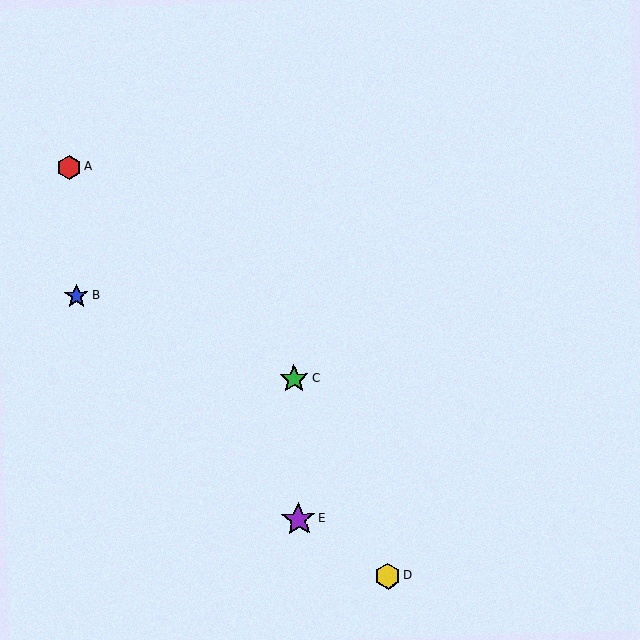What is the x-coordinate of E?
Object E is at x≈298.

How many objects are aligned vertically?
2 objects (C, E) are aligned vertically.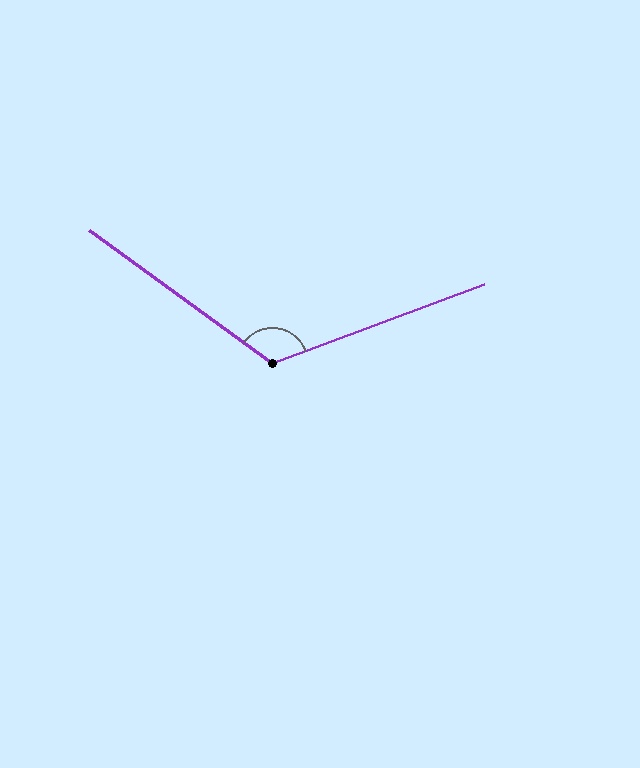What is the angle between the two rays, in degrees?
Approximately 123 degrees.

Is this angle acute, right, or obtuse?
It is obtuse.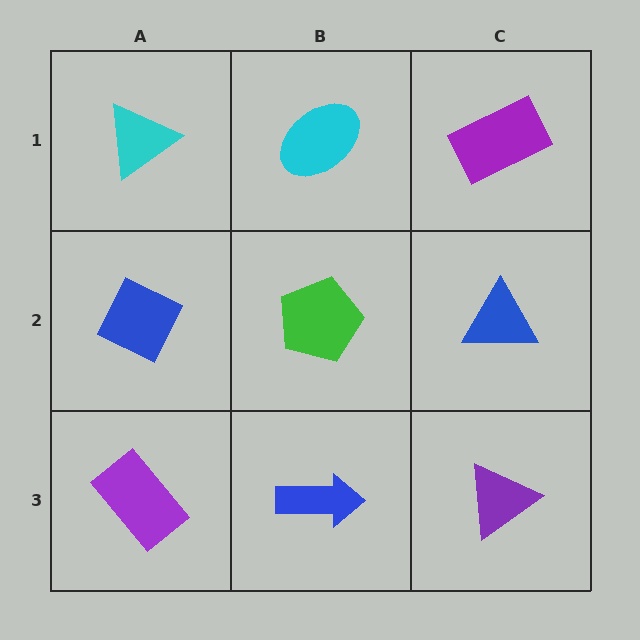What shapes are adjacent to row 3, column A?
A blue diamond (row 2, column A), a blue arrow (row 3, column B).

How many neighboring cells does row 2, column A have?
3.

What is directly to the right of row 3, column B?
A purple triangle.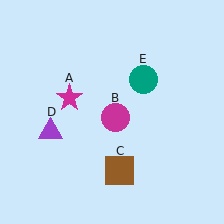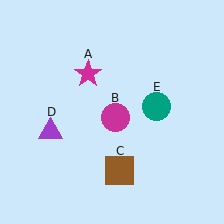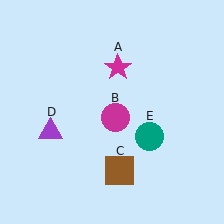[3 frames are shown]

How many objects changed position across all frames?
2 objects changed position: magenta star (object A), teal circle (object E).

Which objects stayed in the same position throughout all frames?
Magenta circle (object B) and brown square (object C) and purple triangle (object D) remained stationary.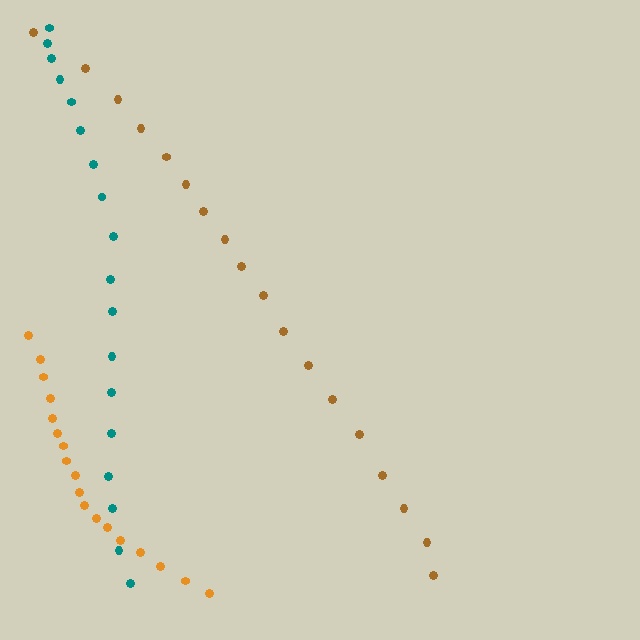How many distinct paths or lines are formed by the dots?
There are 3 distinct paths.